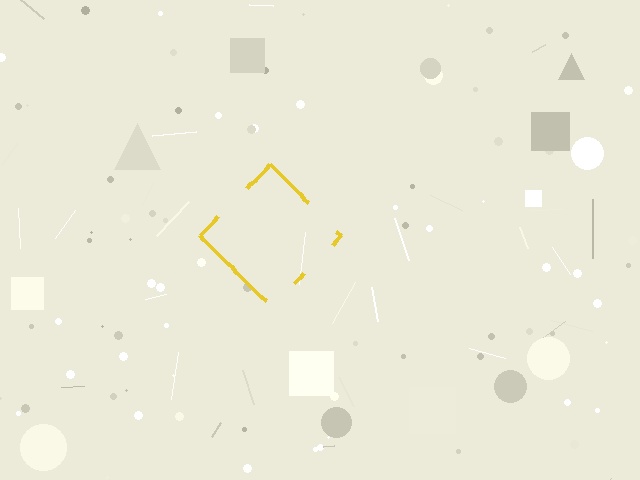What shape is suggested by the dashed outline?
The dashed outline suggests a diamond.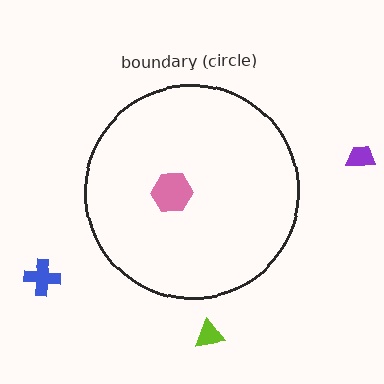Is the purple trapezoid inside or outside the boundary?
Outside.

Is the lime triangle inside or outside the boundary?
Outside.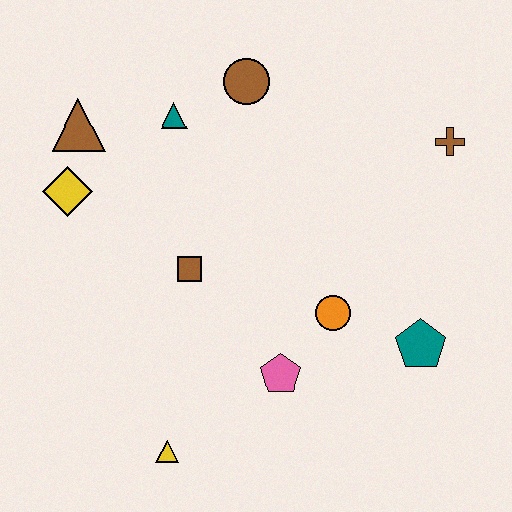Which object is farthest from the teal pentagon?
The brown triangle is farthest from the teal pentagon.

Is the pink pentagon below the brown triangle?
Yes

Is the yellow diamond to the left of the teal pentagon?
Yes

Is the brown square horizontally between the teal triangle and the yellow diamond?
No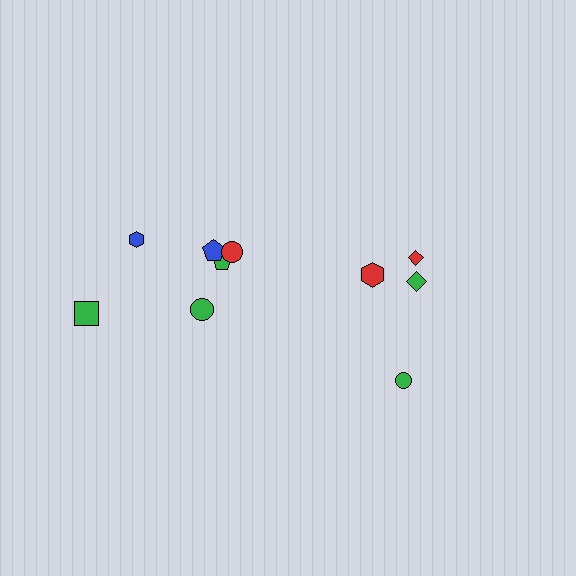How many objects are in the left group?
There are 6 objects.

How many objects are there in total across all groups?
There are 10 objects.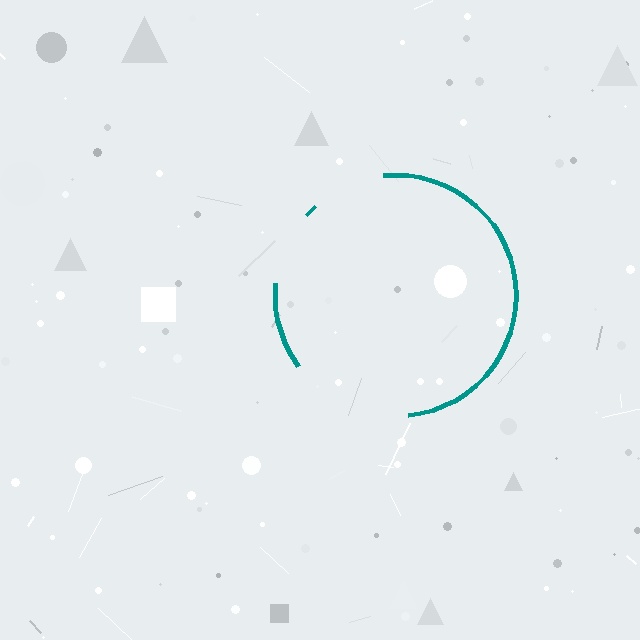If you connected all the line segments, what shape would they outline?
They would outline a circle.